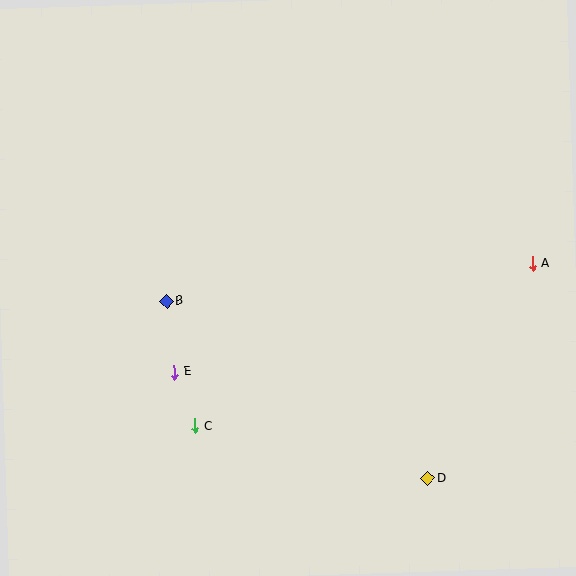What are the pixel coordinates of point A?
Point A is at (532, 263).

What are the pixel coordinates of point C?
Point C is at (195, 426).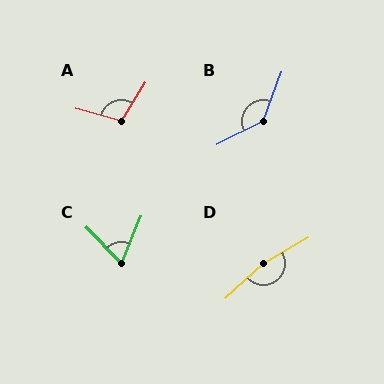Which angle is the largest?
D, at approximately 167 degrees.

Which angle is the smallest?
C, at approximately 67 degrees.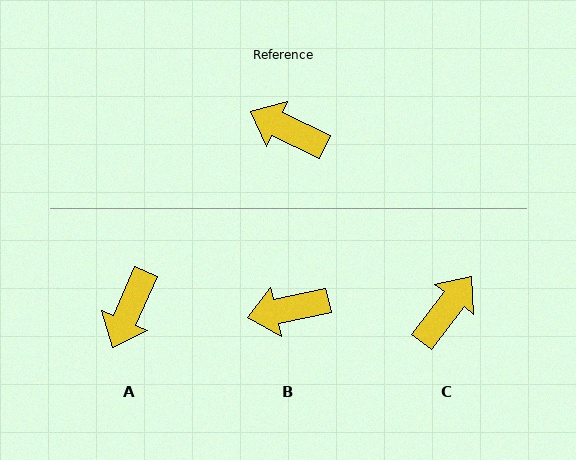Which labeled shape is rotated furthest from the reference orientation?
C, about 101 degrees away.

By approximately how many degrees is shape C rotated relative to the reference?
Approximately 101 degrees clockwise.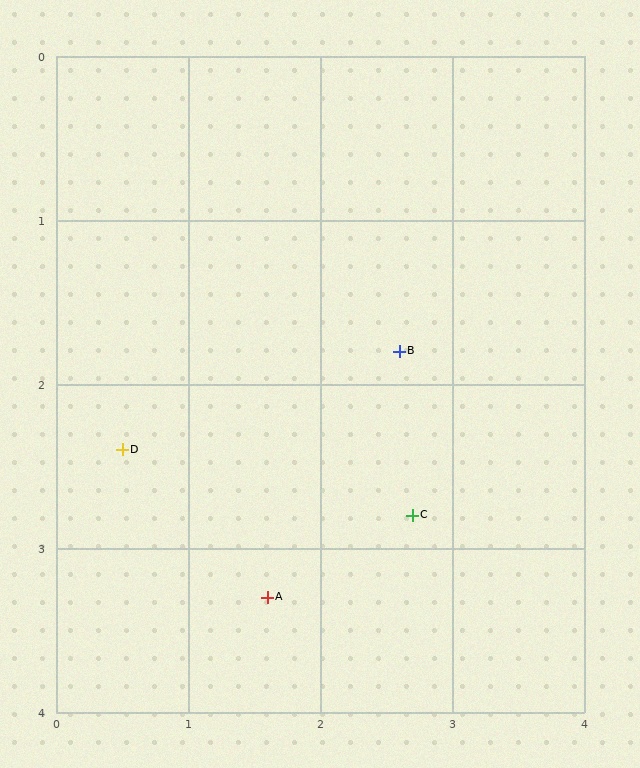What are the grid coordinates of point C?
Point C is at approximately (2.7, 2.8).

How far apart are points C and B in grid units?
Points C and B are about 1.0 grid units apart.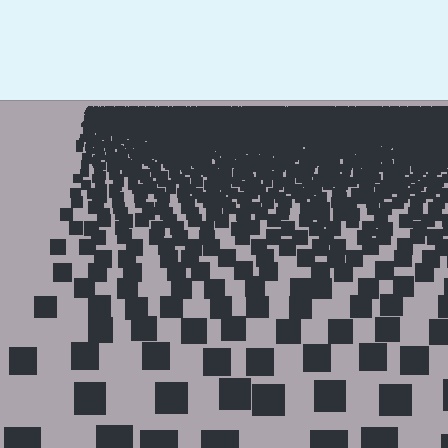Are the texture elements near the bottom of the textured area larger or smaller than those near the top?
Larger. Near the bottom, elements are closer to the viewer and appear at a bigger on-screen size.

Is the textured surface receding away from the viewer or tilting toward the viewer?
The surface is receding away from the viewer. Texture elements get smaller and denser toward the top.